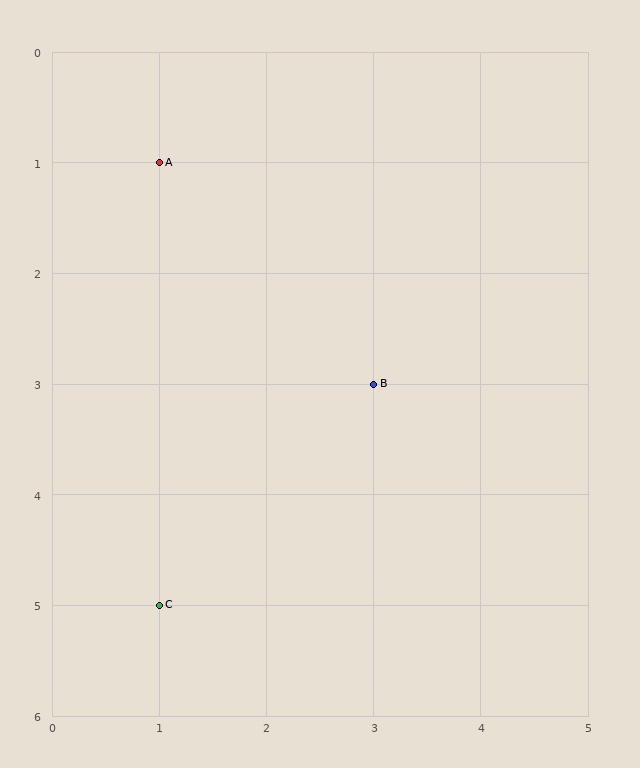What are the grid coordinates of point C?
Point C is at grid coordinates (1, 5).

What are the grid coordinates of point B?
Point B is at grid coordinates (3, 3).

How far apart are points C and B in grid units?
Points C and B are 2 columns and 2 rows apart (about 2.8 grid units diagonally).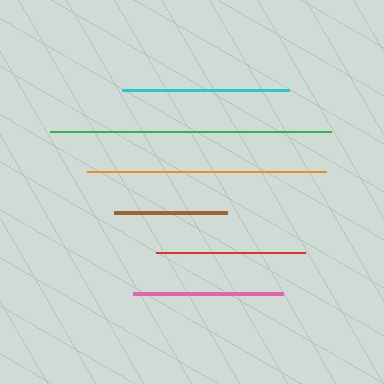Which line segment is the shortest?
The brown line is the shortest at approximately 113 pixels.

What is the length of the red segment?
The red segment is approximately 149 pixels long.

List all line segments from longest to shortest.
From longest to shortest: green, orange, cyan, pink, red, brown.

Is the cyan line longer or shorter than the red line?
The cyan line is longer than the red line.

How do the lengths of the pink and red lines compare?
The pink and red lines are approximately the same length.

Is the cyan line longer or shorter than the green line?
The green line is longer than the cyan line.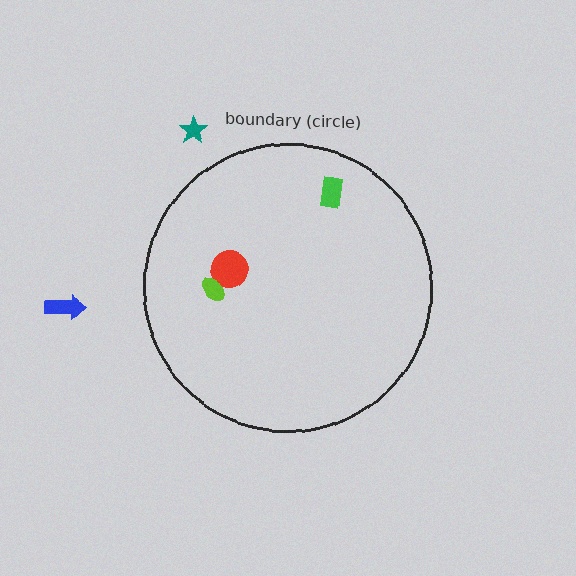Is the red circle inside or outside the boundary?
Inside.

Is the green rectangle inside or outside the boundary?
Inside.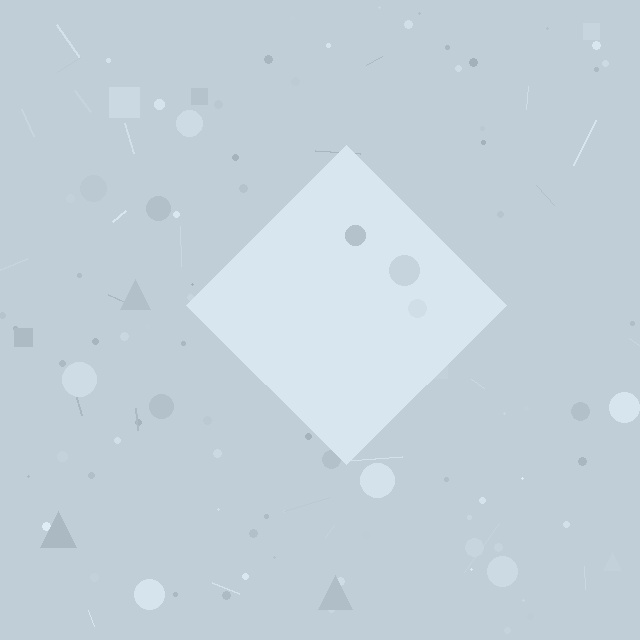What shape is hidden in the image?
A diamond is hidden in the image.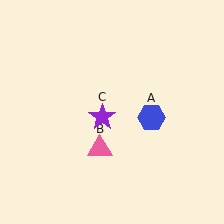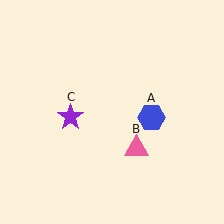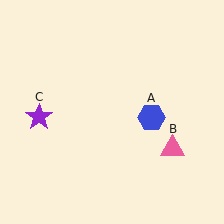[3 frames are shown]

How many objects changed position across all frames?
2 objects changed position: pink triangle (object B), purple star (object C).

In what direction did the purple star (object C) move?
The purple star (object C) moved left.